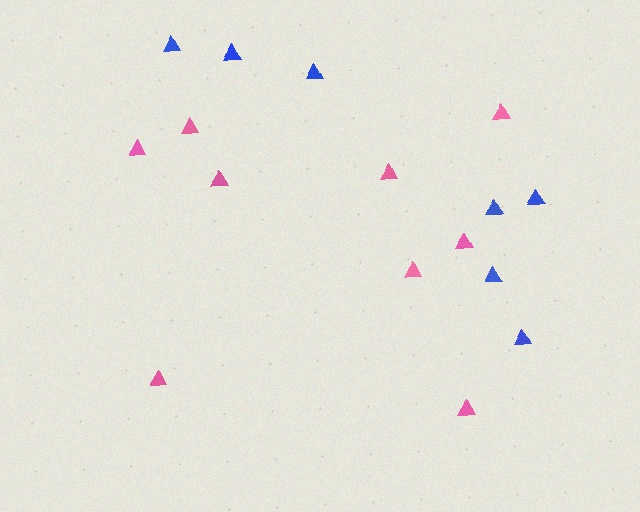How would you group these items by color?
There are 2 groups: one group of blue triangles (7) and one group of pink triangles (9).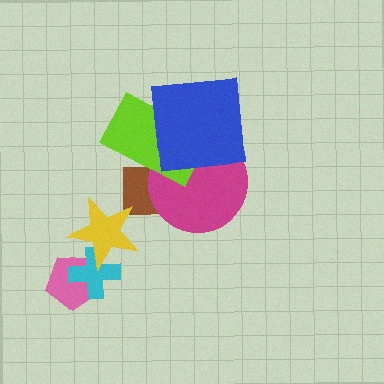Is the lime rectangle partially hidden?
Yes, it is partially covered by another shape.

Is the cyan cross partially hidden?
Yes, it is partially covered by another shape.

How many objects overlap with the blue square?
2 objects overlap with the blue square.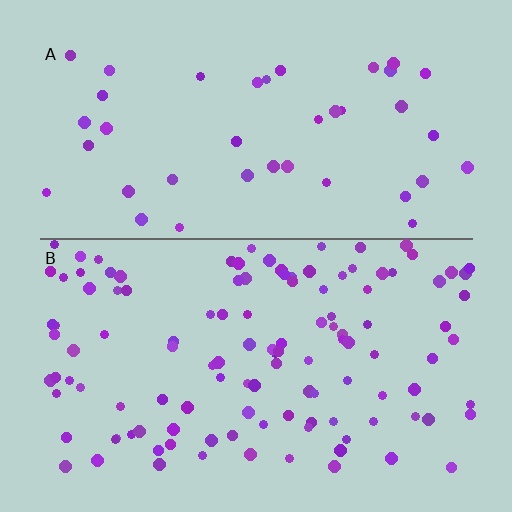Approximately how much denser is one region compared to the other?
Approximately 3.0× — region B over region A.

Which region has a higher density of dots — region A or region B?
B (the bottom).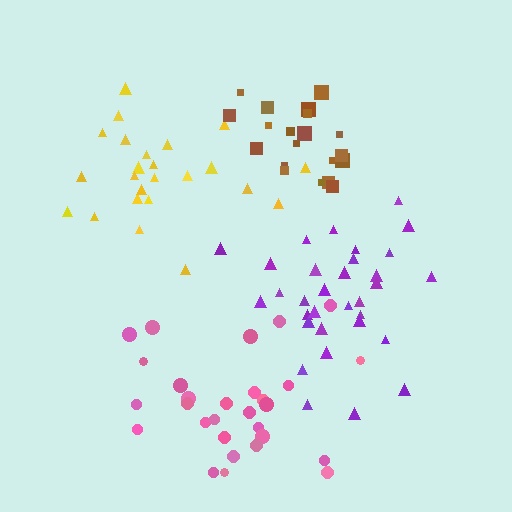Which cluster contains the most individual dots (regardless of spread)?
Purple (32).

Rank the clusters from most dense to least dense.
brown, purple, yellow, pink.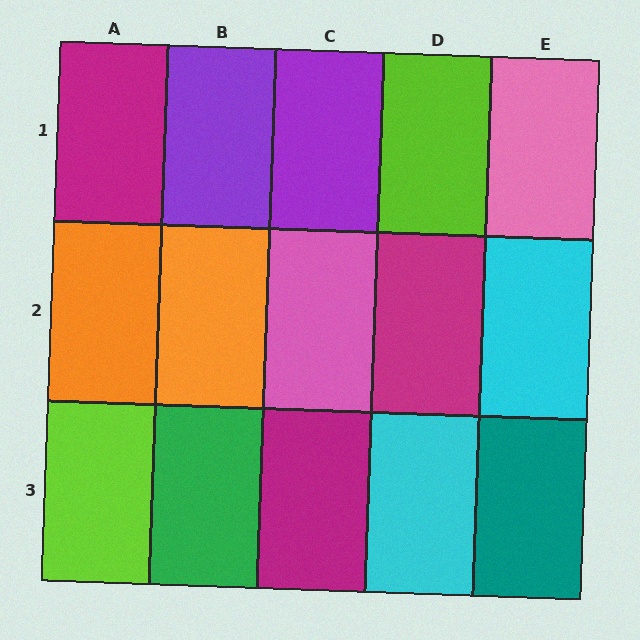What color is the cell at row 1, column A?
Magenta.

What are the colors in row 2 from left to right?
Orange, orange, pink, magenta, cyan.